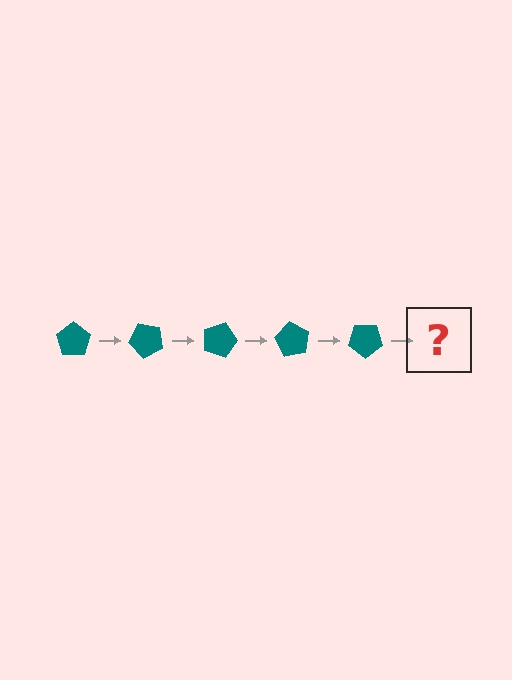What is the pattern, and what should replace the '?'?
The pattern is that the pentagon rotates 45 degrees each step. The '?' should be a teal pentagon rotated 225 degrees.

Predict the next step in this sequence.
The next step is a teal pentagon rotated 225 degrees.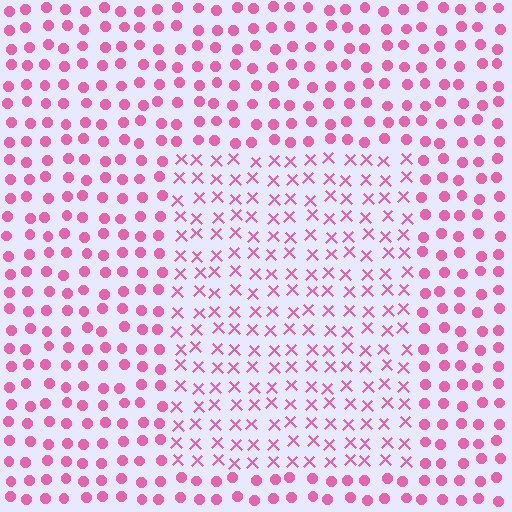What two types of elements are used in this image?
The image uses X marks inside the rectangle region and circles outside it.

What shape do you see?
I see a rectangle.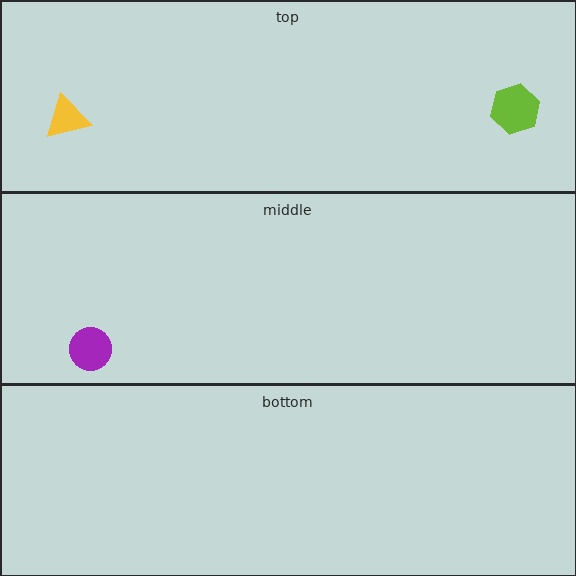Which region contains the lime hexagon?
The top region.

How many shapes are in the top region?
2.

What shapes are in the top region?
The yellow triangle, the lime hexagon.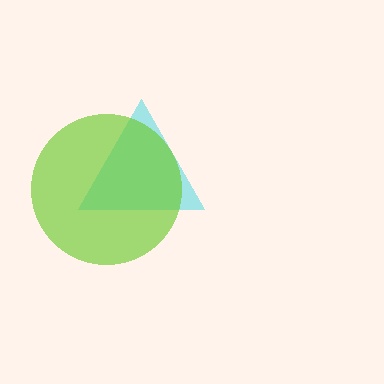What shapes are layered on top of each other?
The layered shapes are: a cyan triangle, a lime circle.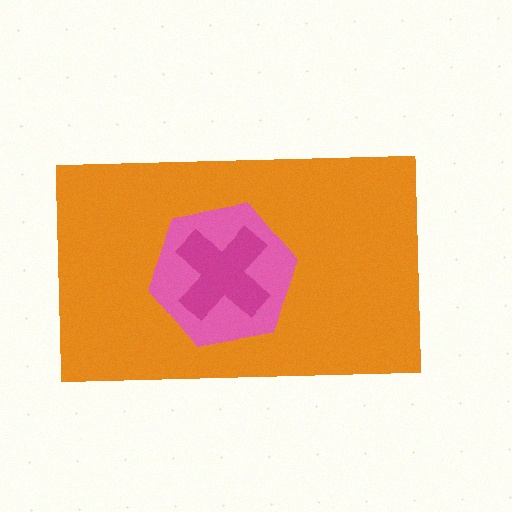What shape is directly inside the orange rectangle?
The pink hexagon.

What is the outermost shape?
The orange rectangle.